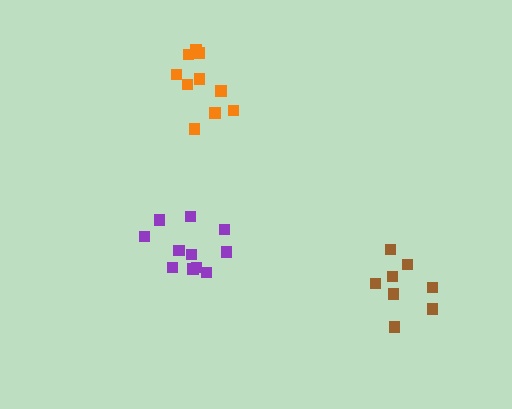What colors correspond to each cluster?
The clusters are colored: purple, brown, orange.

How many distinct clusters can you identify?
There are 3 distinct clusters.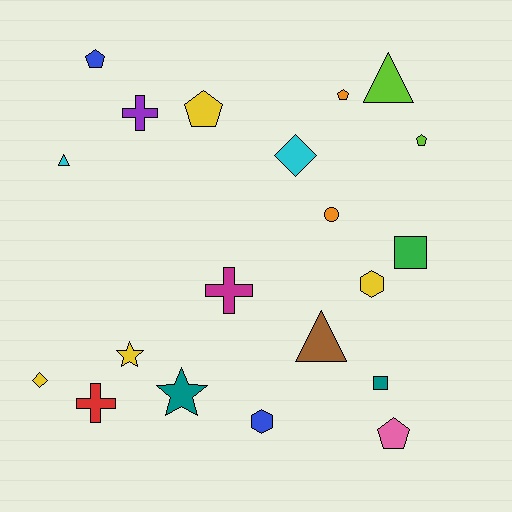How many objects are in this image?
There are 20 objects.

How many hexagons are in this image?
There are 2 hexagons.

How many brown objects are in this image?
There is 1 brown object.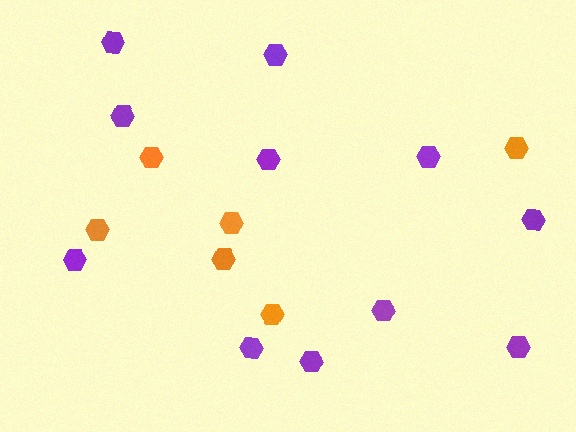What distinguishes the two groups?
There are 2 groups: one group of purple hexagons (11) and one group of orange hexagons (6).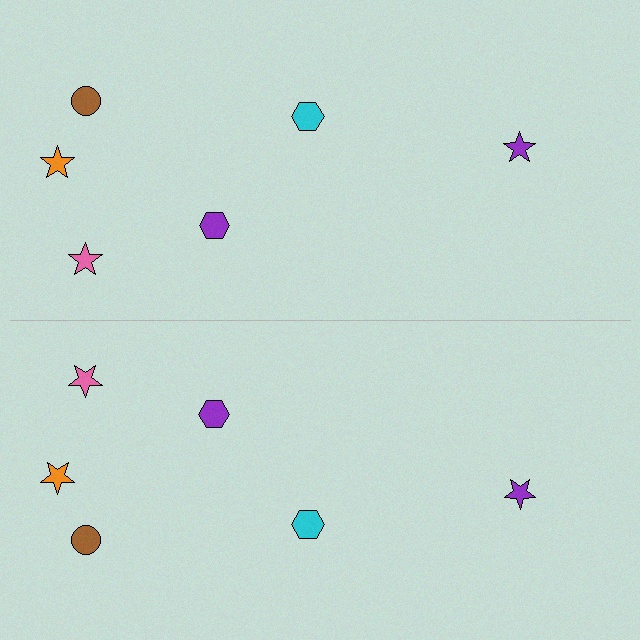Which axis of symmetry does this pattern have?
The pattern has a horizontal axis of symmetry running through the center of the image.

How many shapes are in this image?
There are 12 shapes in this image.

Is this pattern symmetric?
Yes, this pattern has bilateral (reflection) symmetry.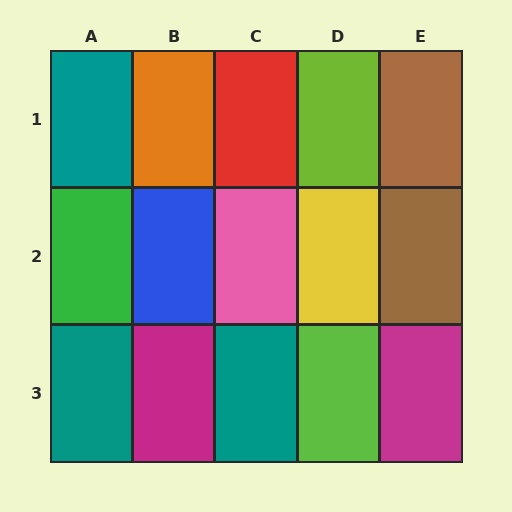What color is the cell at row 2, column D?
Yellow.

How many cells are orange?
1 cell is orange.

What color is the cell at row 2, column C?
Pink.